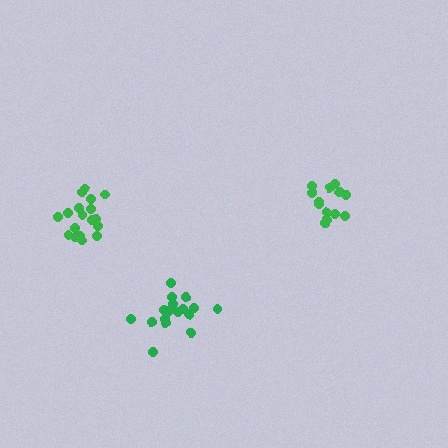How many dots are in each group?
Group 1: 13 dots, Group 2: 18 dots, Group 3: 18 dots (49 total).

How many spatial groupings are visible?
There are 3 spatial groupings.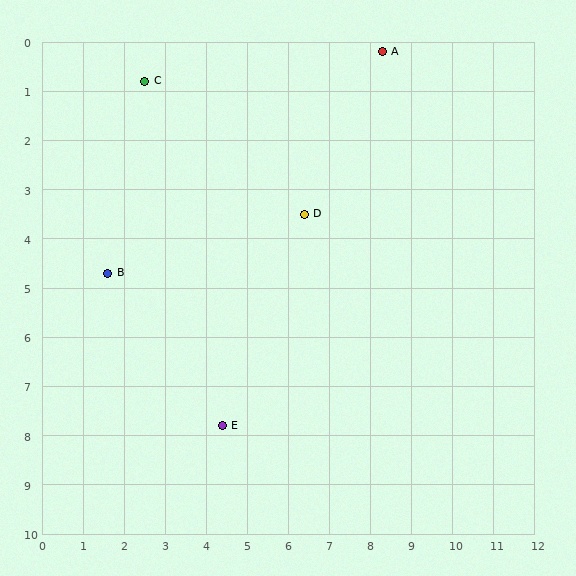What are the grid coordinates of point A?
Point A is at approximately (8.3, 0.2).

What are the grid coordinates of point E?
Point E is at approximately (4.4, 7.8).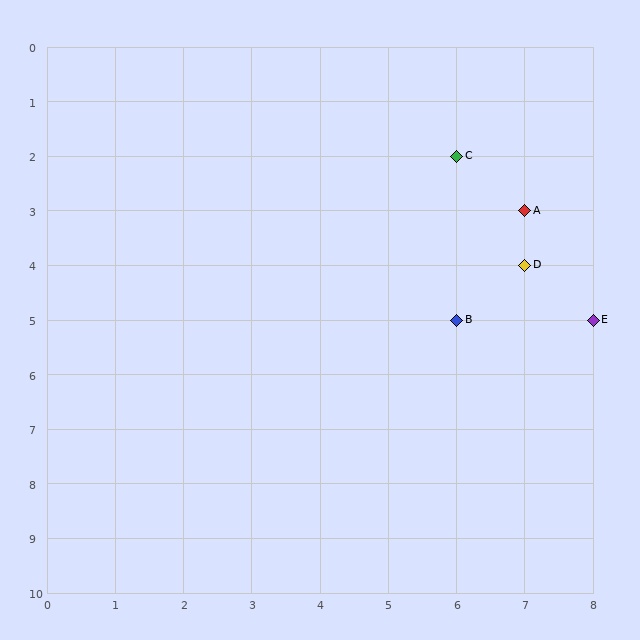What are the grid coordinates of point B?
Point B is at grid coordinates (6, 5).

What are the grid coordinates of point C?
Point C is at grid coordinates (6, 2).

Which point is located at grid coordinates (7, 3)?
Point A is at (7, 3).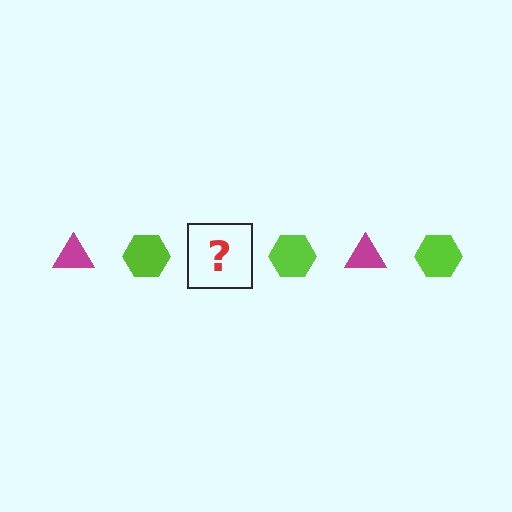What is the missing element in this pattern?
The missing element is a magenta triangle.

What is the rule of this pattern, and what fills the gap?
The rule is that the pattern alternates between magenta triangle and lime hexagon. The gap should be filled with a magenta triangle.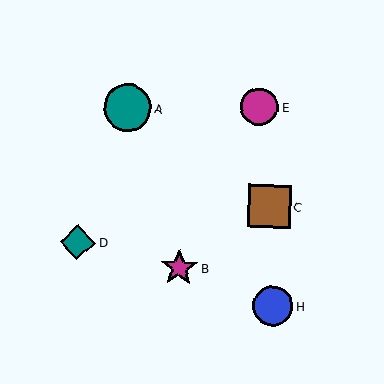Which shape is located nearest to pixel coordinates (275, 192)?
The brown square (labeled C) at (269, 206) is nearest to that location.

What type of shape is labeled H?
Shape H is a blue circle.